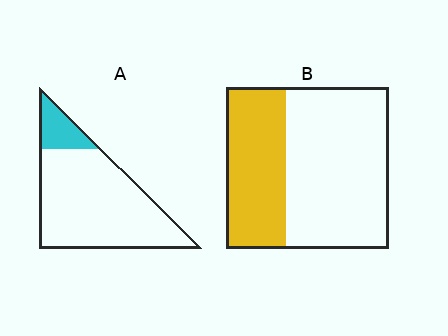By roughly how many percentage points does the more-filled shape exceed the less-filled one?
By roughly 20 percentage points (B over A).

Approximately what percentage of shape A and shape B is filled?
A is approximately 15% and B is approximately 35%.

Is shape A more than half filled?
No.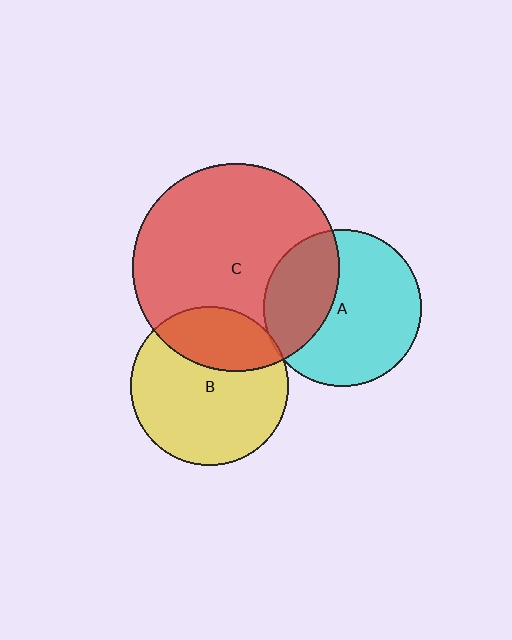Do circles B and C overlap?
Yes.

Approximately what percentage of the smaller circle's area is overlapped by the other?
Approximately 30%.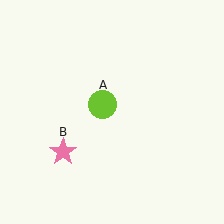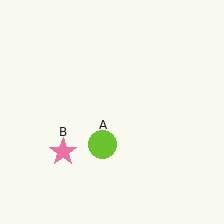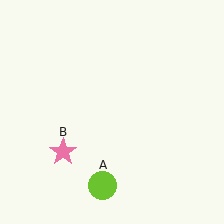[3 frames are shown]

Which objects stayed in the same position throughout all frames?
Pink star (object B) remained stationary.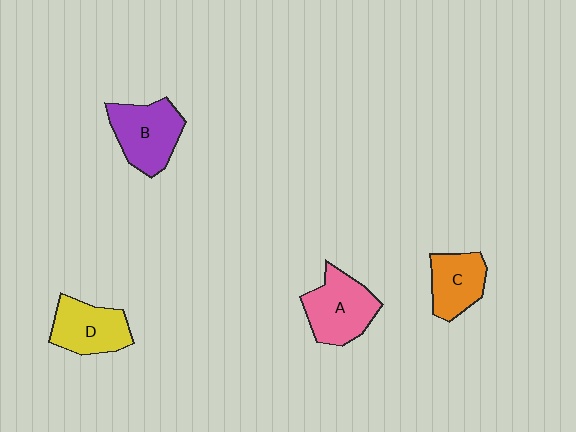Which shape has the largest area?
Shape A (pink).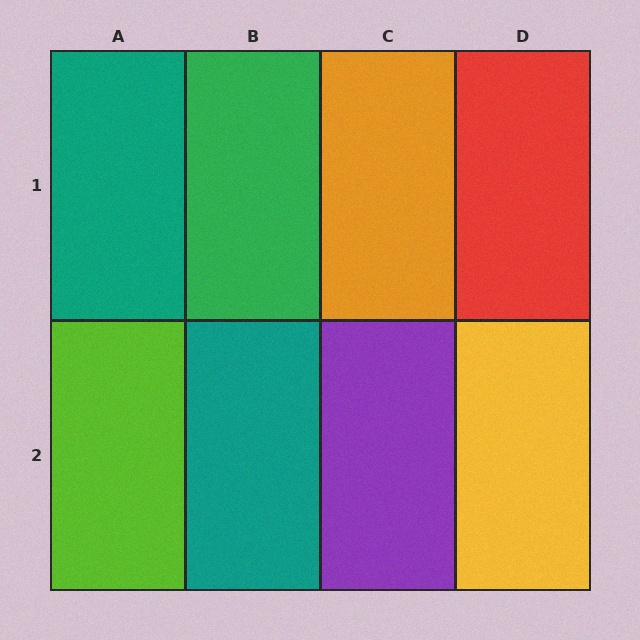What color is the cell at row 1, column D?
Red.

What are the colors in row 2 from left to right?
Lime, teal, purple, yellow.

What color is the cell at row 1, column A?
Teal.